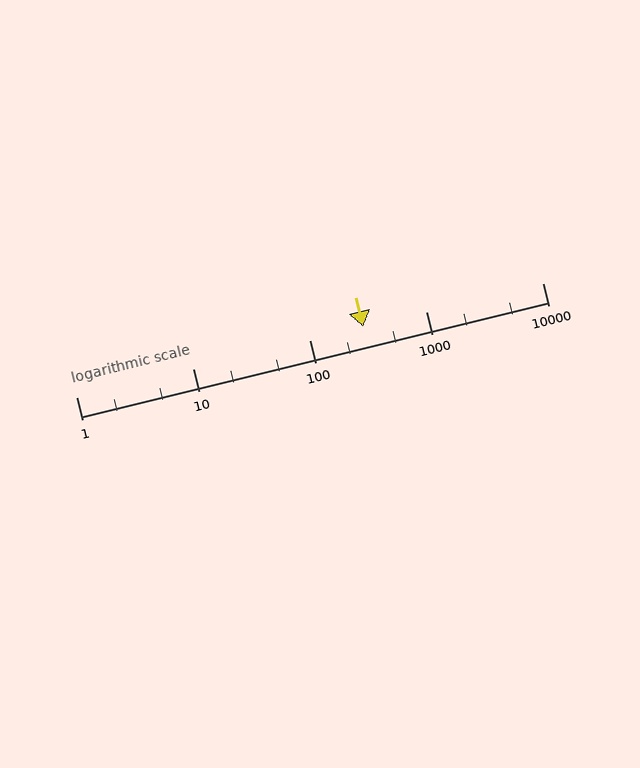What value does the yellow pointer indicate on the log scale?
The pointer indicates approximately 290.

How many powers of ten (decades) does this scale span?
The scale spans 4 decades, from 1 to 10000.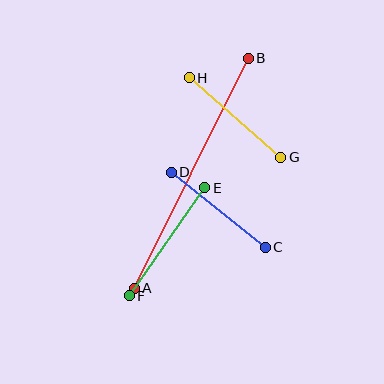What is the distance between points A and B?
The distance is approximately 257 pixels.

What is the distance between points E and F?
The distance is approximately 132 pixels.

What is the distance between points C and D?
The distance is approximately 120 pixels.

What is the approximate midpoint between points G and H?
The midpoint is at approximately (235, 118) pixels.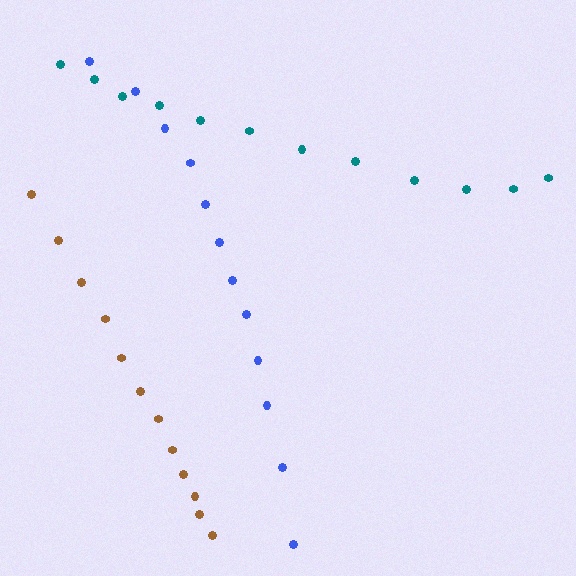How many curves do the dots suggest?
There are 3 distinct paths.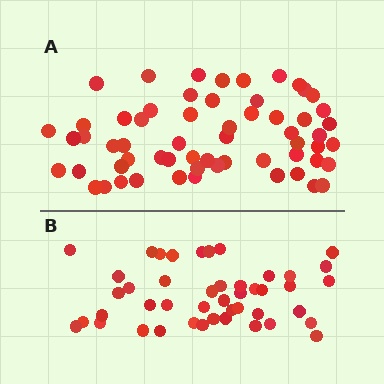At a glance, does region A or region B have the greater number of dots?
Region A (the top region) has more dots.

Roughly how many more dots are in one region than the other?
Region A has approximately 15 more dots than region B.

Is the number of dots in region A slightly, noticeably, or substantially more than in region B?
Region A has noticeably more, but not dramatically so. The ratio is roughly 1.3 to 1.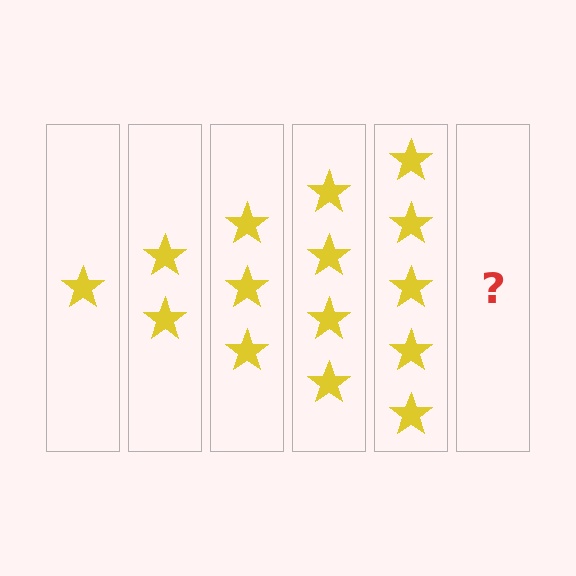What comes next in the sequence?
The next element should be 6 stars.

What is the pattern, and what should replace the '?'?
The pattern is that each step adds one more star. The '?' should be 6 stars.